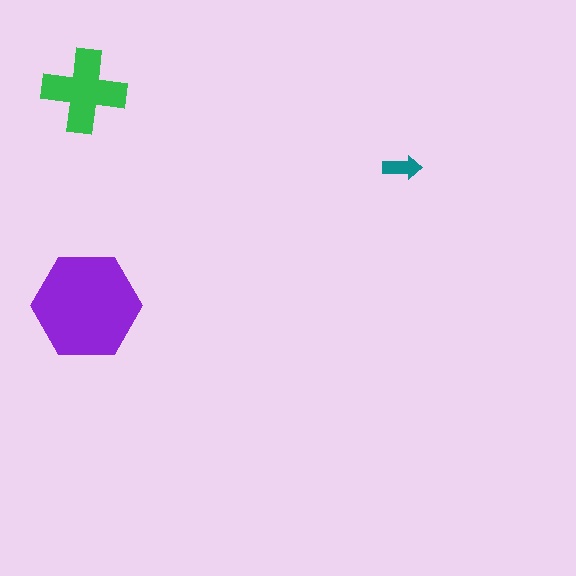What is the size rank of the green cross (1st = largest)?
2nd.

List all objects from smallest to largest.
The teal arrow, the green cross, the purple hexagon.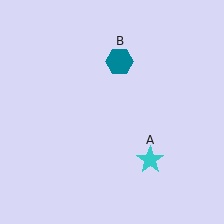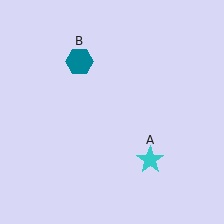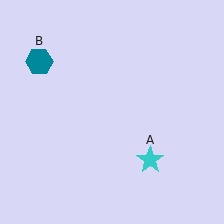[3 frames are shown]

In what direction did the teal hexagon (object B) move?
The teal hexagon (object B) moved left.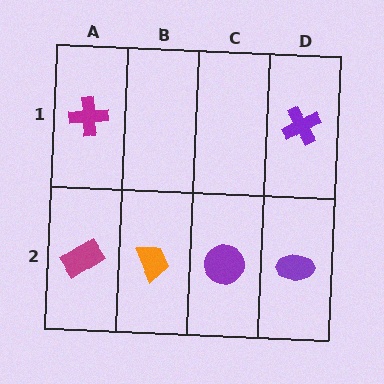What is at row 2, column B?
An orange trapezoid.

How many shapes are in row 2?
4 shapes.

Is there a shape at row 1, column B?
No, that cell is empty.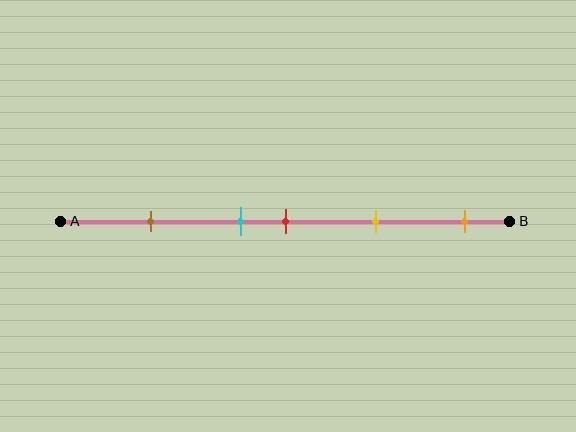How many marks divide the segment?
There are 5 marks dividing the segment.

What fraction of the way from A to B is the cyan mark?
The cyan mark is approximately 40% (0.4) of the way from A to B.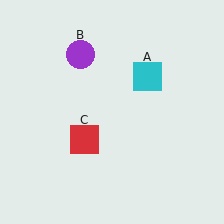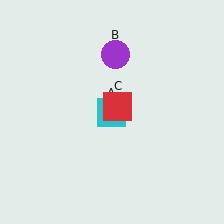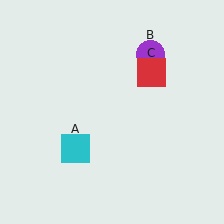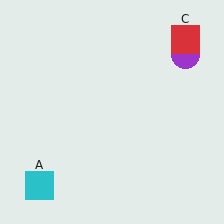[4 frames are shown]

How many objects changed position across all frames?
3 objects changed position: cyan square (object A), purple circle (object B), red square (object C).